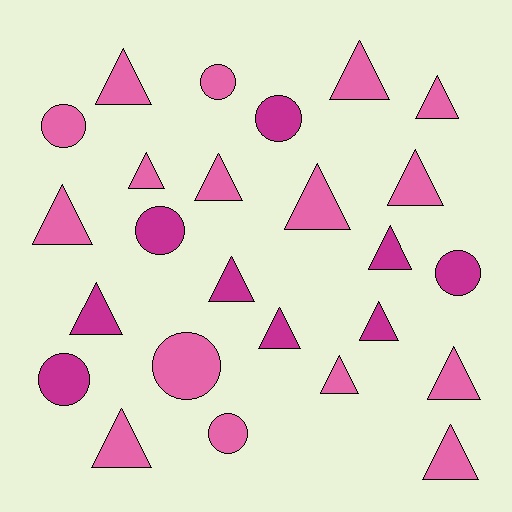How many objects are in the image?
There are 25 objects.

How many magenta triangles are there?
There are 5 magenta triangles.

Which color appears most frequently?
Pink, with 16 objects.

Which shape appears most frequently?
Triangle, with 17 objects.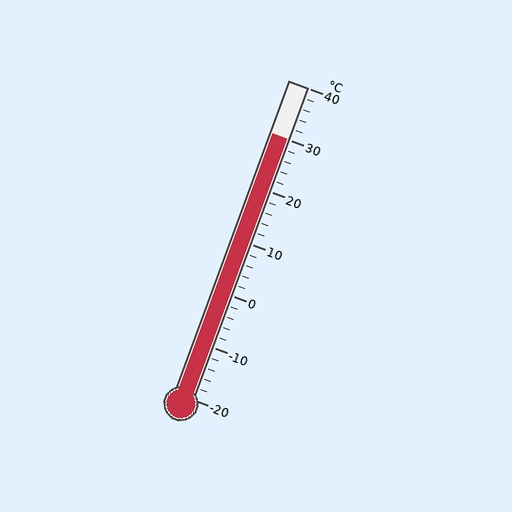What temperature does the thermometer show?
The thermometer shows approximately 30°C.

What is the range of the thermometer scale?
The thermometer scale ranges from -20°C to 40°C.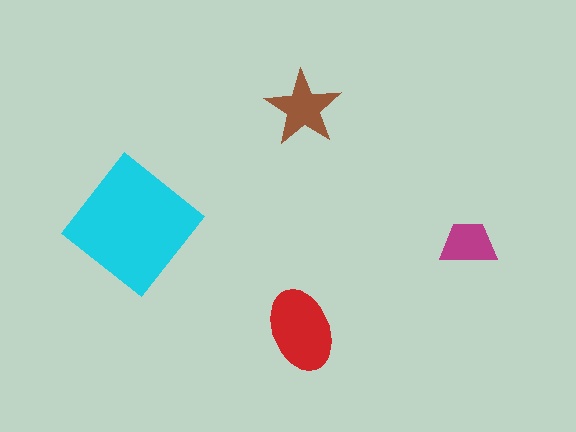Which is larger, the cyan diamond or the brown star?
The cyan diamond.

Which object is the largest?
The cyan diamond.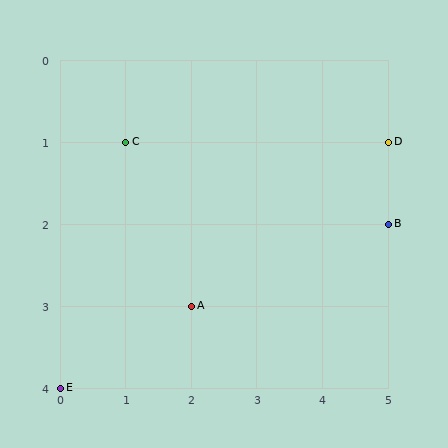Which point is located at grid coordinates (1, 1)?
Point C is at (1, 1).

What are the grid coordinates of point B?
Point B is at grid coordinates (5, 2).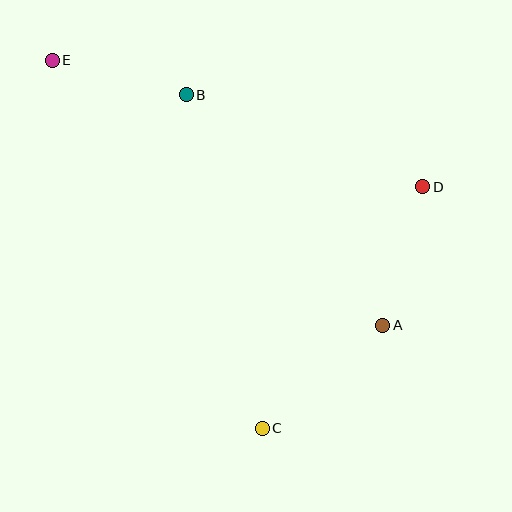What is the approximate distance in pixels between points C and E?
The distance between C and E is approximately 424 pixels.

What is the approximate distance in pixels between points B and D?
The distance between B and D is approximately 254 pixels.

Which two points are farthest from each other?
Points A and E are farthest from each other.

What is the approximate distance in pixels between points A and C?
The distance between A and C is approximately 159 pixels.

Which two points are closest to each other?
Points B and E are closest to each other.